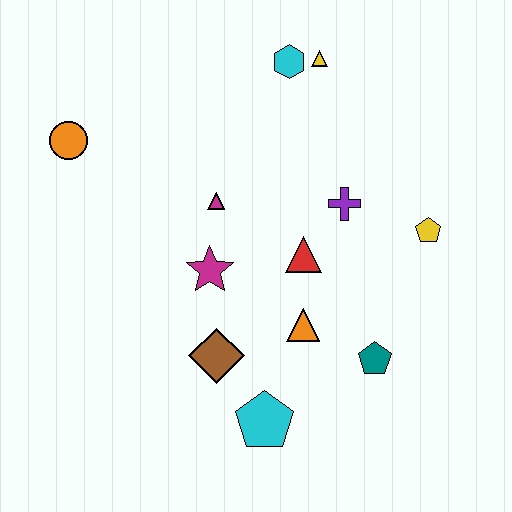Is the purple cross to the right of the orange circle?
Yes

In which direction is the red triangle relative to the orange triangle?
The red triangle is above the orange triangle.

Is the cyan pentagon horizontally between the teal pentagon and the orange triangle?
No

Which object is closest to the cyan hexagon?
The yellow triangle is closest to the cyan hexagon.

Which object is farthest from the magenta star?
The yellow triangle is farthest from the magenta star.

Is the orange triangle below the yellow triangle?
Yes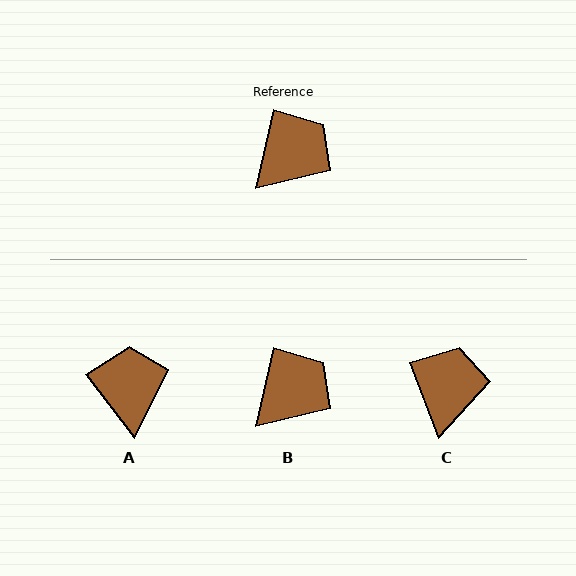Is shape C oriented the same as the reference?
No, it is off by about 34 degrees.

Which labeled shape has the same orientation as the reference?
B.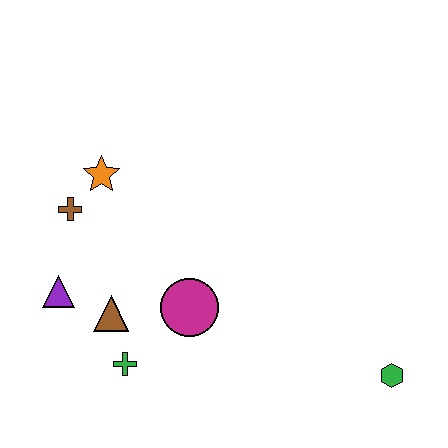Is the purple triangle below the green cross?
No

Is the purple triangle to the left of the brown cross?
Yes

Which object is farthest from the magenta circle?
The green hexagon is farthest from the magenta circle.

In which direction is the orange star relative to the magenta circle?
The orange star is above the magenta circle.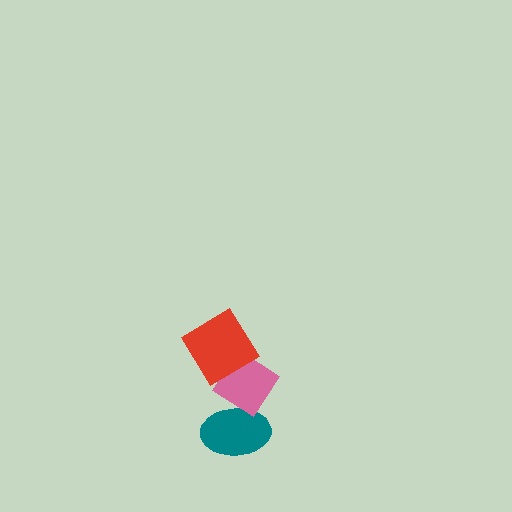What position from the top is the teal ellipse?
The teal ellipse is 3rd from the top.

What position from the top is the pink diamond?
The pink diamond is 2nd from the top.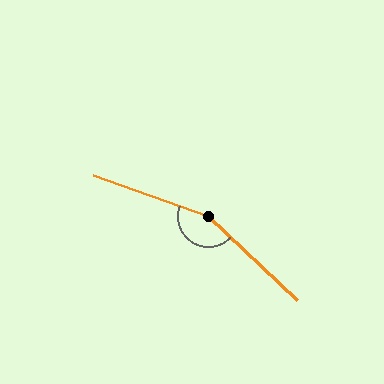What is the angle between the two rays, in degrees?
Approximately 156 degrees.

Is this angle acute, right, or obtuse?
It is obtuse.